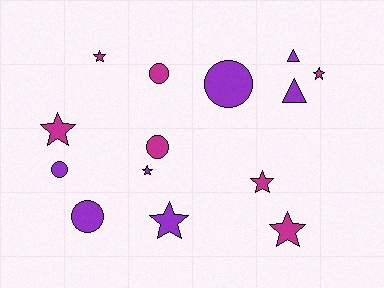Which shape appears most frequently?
Star, with 7 objects.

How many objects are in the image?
There are 14 objects.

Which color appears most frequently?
Purple, with 7 objects.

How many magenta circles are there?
There are 2 magenta circles.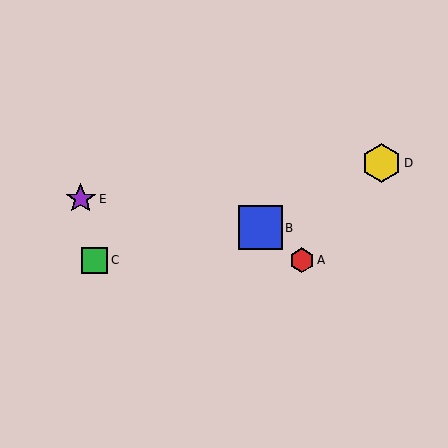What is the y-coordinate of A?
Object A is at y≈260.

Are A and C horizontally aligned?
Yes, both are at y≈260.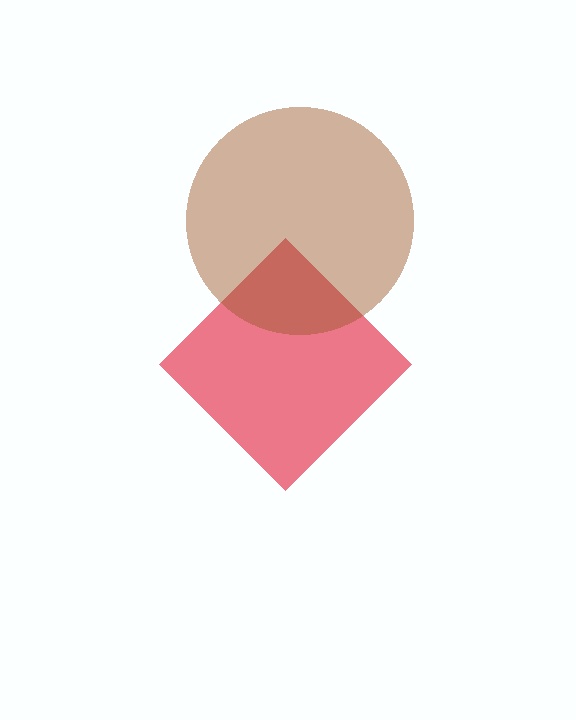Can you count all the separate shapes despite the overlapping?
Yes, there are 2 separate shapes.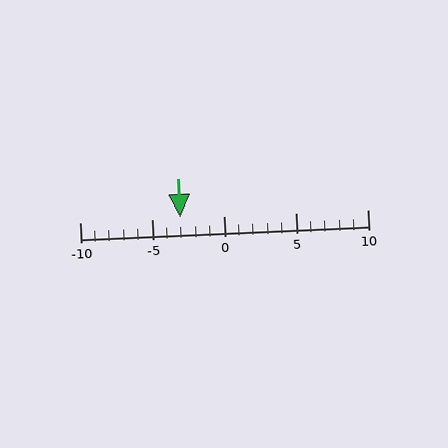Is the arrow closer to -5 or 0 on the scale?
The arrow is closer to -5.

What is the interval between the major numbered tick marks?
The major tick marks are spaced 5 units apart.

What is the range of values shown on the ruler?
The ruler shows values from -10 to 10.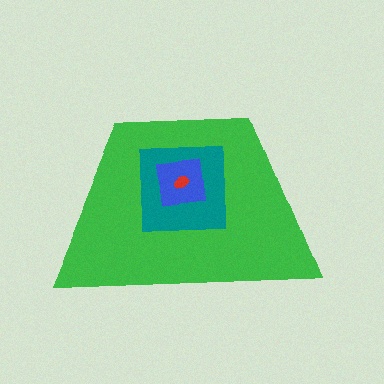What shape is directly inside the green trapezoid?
The teal square.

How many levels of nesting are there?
4.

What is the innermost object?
The red ellipse.